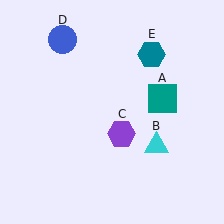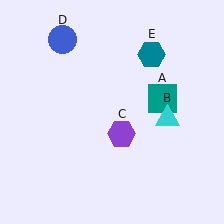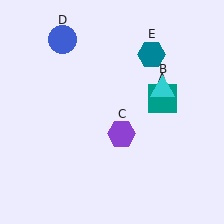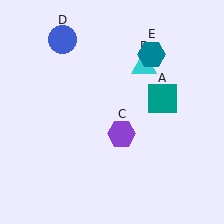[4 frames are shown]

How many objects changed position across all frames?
1 object changed position: cyan triangle (object B).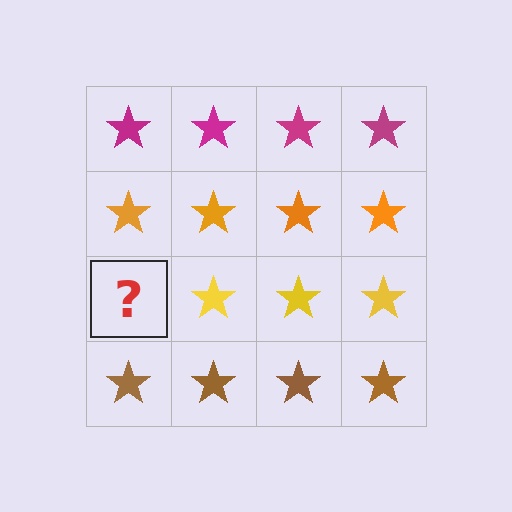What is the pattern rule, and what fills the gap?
The rule is that each row has a consistent color. The gap should be filled with a yellow star.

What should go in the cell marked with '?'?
The missing cell should contain a yellow star.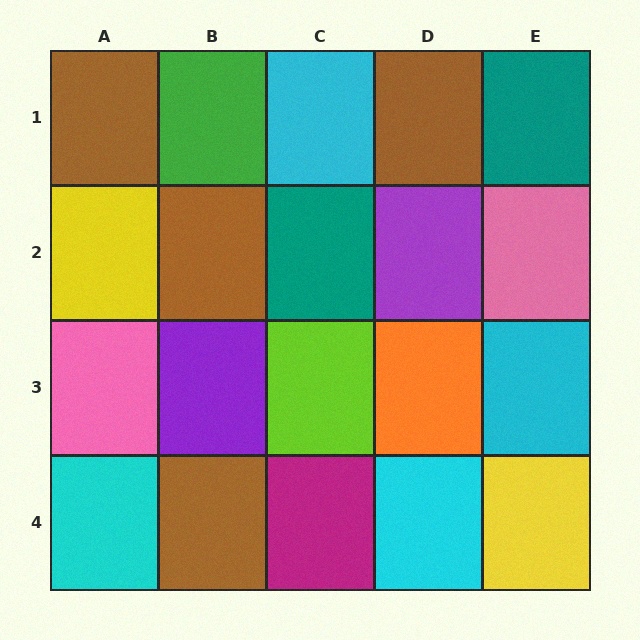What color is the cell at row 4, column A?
Cyan.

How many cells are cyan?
4 cells are cyan.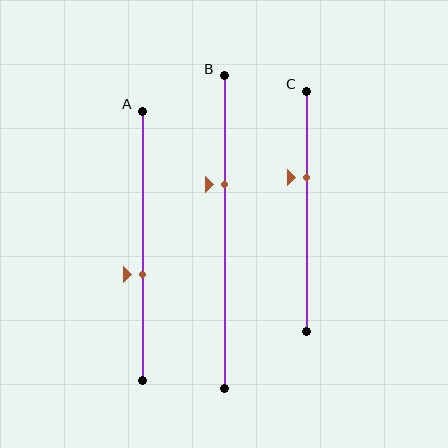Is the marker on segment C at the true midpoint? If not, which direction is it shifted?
No, the marker on segment C is shifted upward by about 14% of the segment length.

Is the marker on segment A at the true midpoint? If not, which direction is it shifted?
No, the marker on segment A is shifted downward by about 10% of the segment length.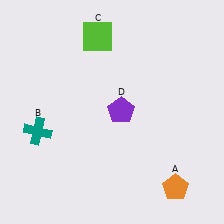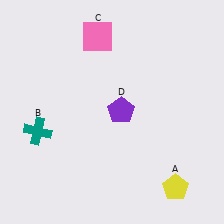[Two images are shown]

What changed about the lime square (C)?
In Image 1, C is lime. In Image 2, it changed to pink.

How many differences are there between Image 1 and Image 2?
There are 2 differences between the two images.